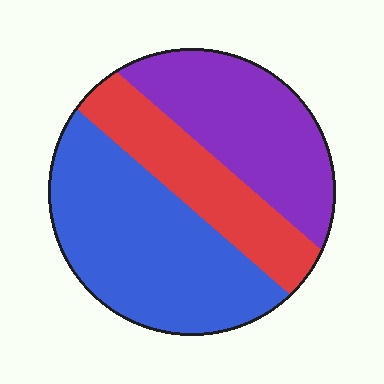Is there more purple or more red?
Purple.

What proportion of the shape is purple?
Purple covers around 30% of the shape.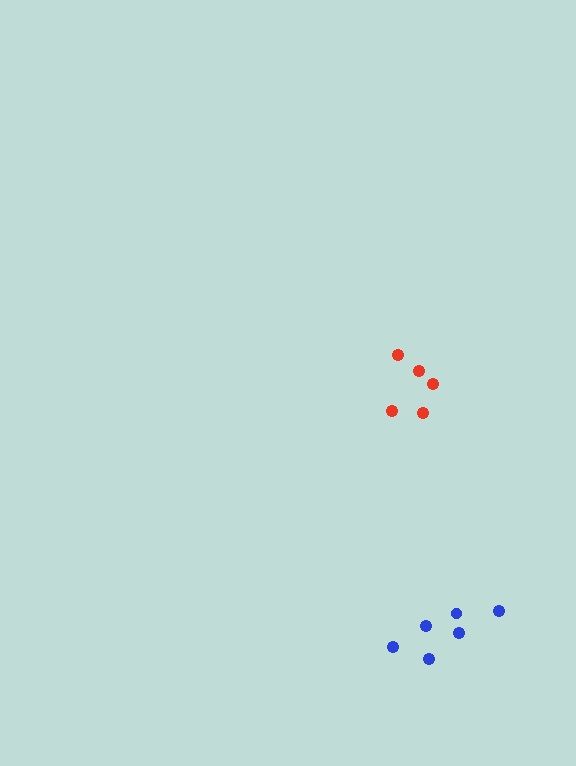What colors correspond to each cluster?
The clusters are colored: red, blue.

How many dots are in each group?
Group 1: 5 dots, Group 2: 6 dots (11 total).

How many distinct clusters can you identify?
There are 2 distinct clusters.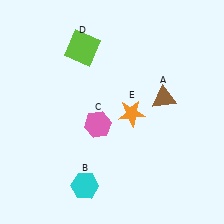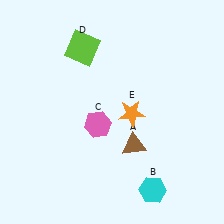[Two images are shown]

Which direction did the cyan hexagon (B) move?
The cyan hexagon (B) moved right.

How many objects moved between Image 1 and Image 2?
2 objects moved between the two images.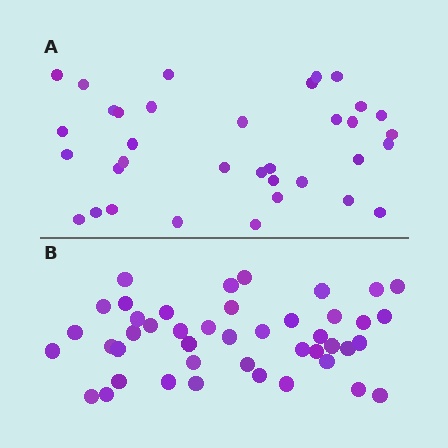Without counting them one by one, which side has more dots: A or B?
Region B (the bottom region) has more dots.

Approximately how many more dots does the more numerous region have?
Region B has roughly 8 or so more dots than region A.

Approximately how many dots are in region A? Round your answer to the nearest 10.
About 40 dots. (The exact count is 35, which rounds to 40.)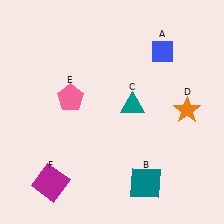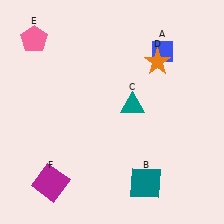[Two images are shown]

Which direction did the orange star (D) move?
The orange star (D) moved up.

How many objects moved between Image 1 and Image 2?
2 objects moved between the two images.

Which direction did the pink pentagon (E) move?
The pink pentagon (E) moved up.